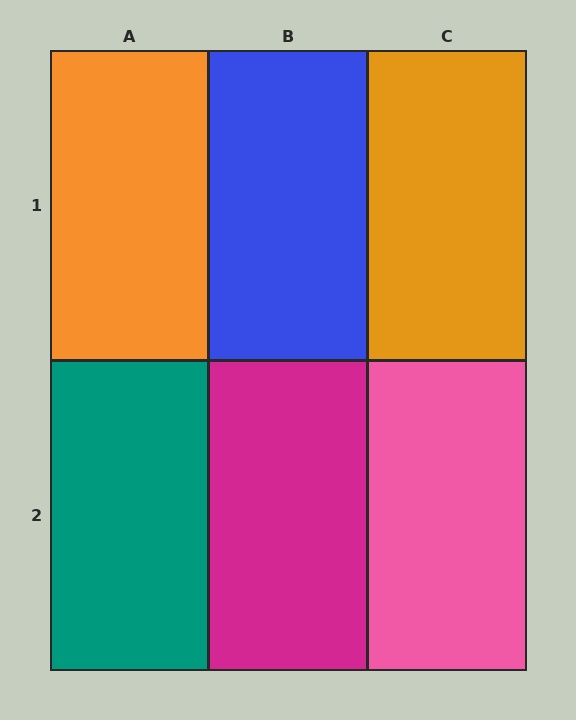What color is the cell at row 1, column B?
Blue.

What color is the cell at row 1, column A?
Orange.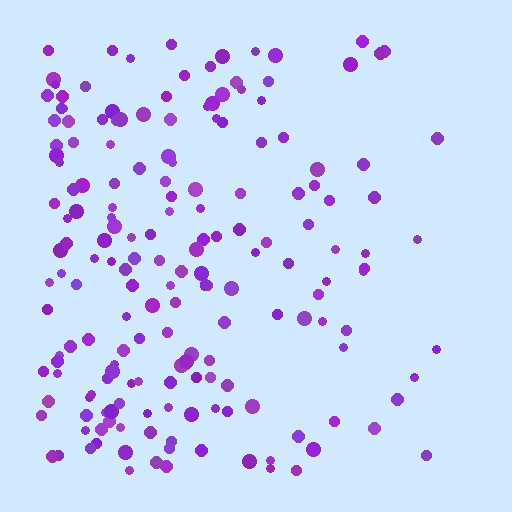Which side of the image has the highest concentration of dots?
The left.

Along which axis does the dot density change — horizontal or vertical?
Horizontal.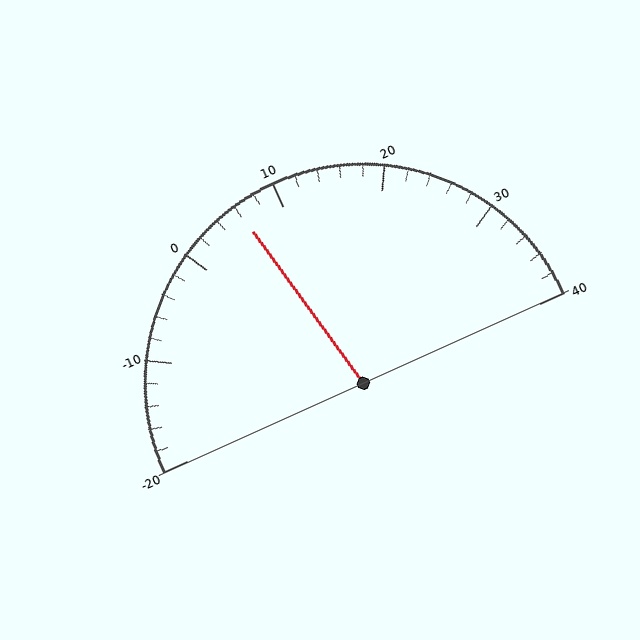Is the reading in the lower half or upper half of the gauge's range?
The reading is in the lower half of the range (-20 to 40).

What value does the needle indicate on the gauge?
The needle indicates approximately 6.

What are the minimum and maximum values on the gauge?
The gauge ranges from -20 to 40.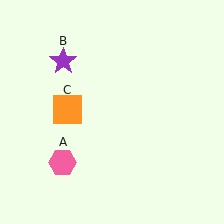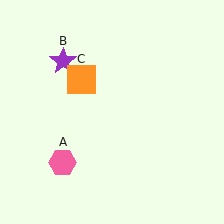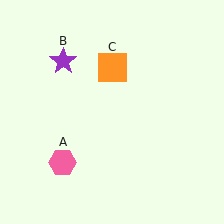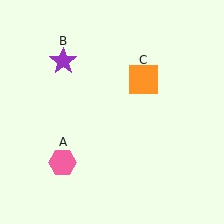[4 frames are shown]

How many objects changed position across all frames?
1 object changed position: orange square (object C).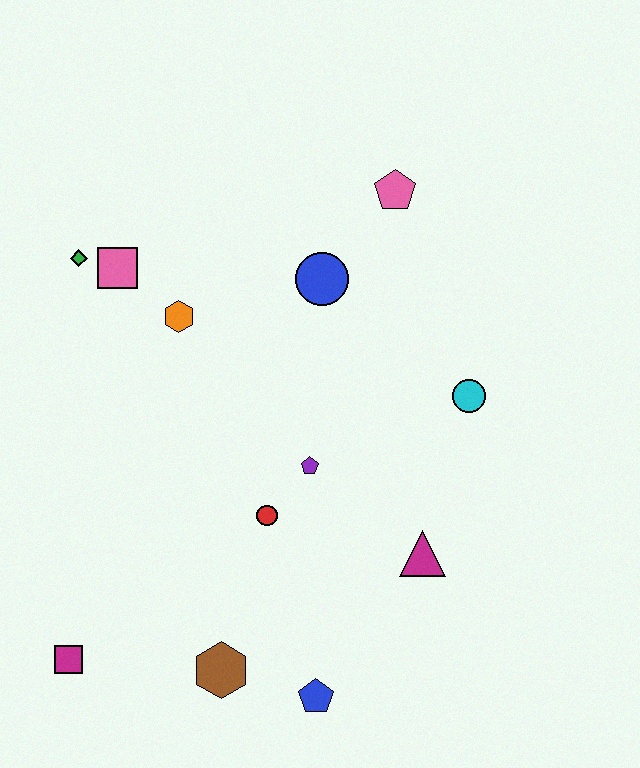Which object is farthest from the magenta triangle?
The green diamond is farthest from the magenta triangle.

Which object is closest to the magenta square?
The brown hexagon is closest to the magenta square.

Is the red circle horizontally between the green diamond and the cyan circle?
Yes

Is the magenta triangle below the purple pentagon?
Yes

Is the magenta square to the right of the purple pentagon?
No